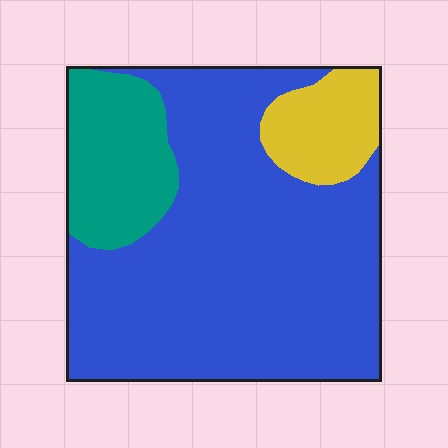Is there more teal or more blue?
Blue.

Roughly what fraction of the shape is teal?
Teal covers 17% of the shape.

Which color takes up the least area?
Yellow, at roughly 10%.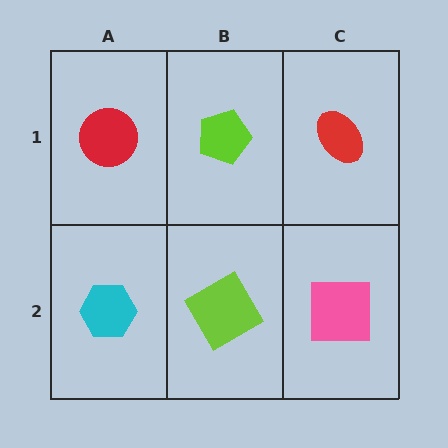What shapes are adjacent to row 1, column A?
A cyan hexagon (row 2, column A), a lime pentagon (row 1, column B).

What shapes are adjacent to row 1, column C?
A pink square (row 2, column C), a lime pentagon (row 1, column B).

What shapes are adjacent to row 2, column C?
A red ellipse (row 1, column C), a lime diamond (row 2, column B).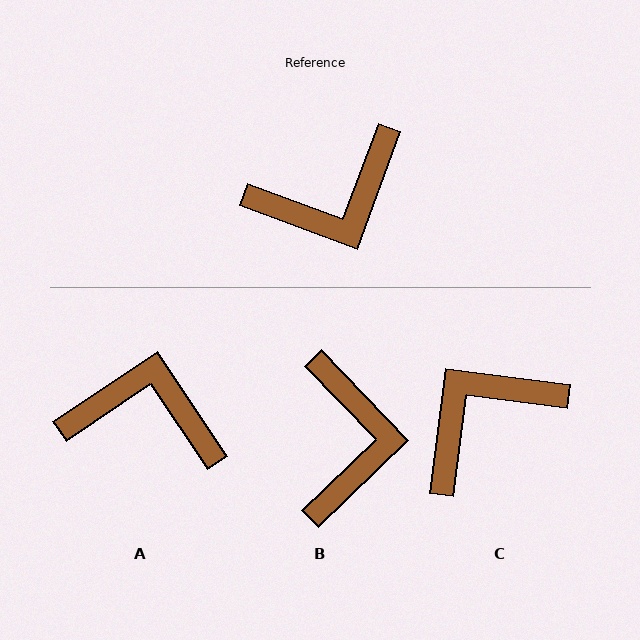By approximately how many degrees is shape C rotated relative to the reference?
Approximately 167 degrees clockwise.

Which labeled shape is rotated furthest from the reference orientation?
C, about 167 degrees away.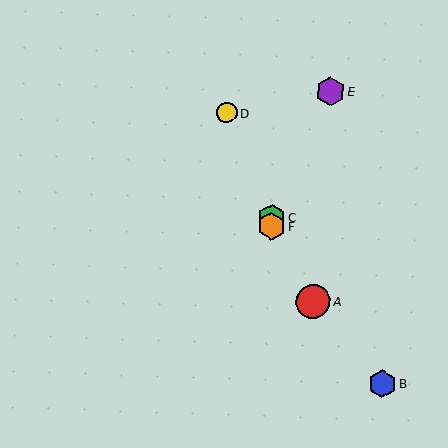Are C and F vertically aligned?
Yes, both are at x≈272.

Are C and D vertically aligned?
No, C is at x≈272 and D is at x≈227.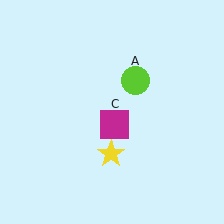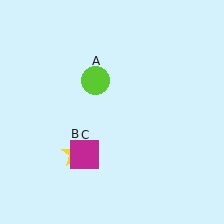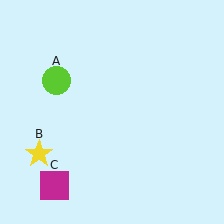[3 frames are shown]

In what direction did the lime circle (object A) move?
The lime circle (object A) moved left.